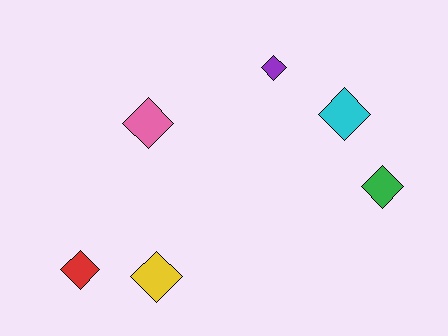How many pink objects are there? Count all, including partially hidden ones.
There is 1 pink object.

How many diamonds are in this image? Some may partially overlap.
There are 6 diamonds.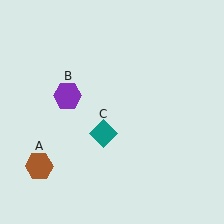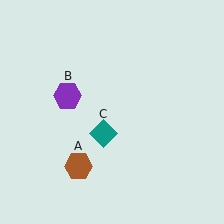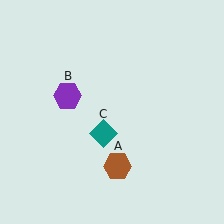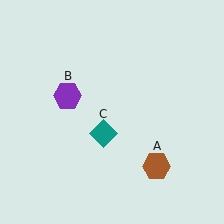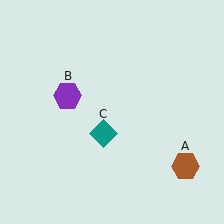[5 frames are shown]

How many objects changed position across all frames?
1 object changed position: brown hexagon (object A).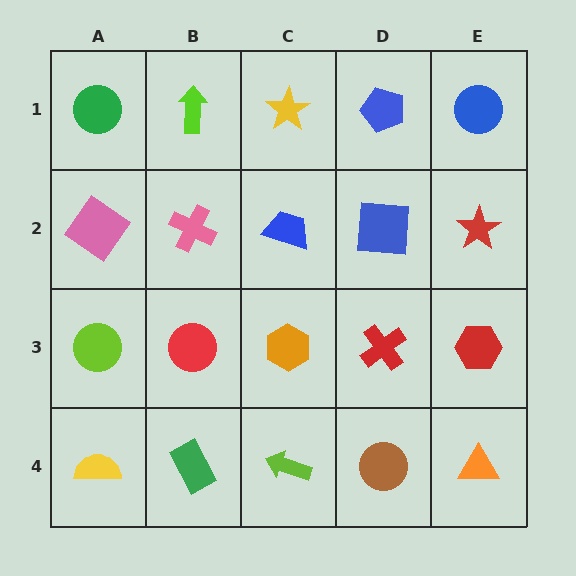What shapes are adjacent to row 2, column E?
A blue circle (row 1, column E), a red hexagon (row 3, column E), a blue square (row 2, column D).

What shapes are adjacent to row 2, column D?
A blue pentagon (row 1, column D), a red cross (row 3, column D), a blue trapezoid (row 2, column C), a red star (row 2, column E).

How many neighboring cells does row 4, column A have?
2.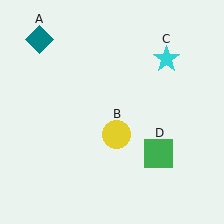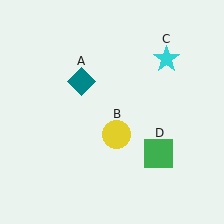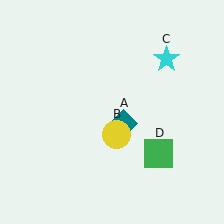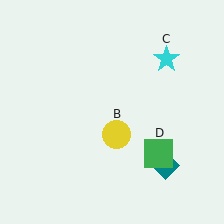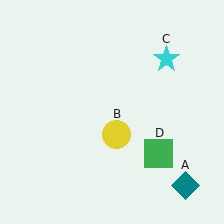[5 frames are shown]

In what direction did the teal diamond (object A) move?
The teal diamond (object A) moved down and to the right.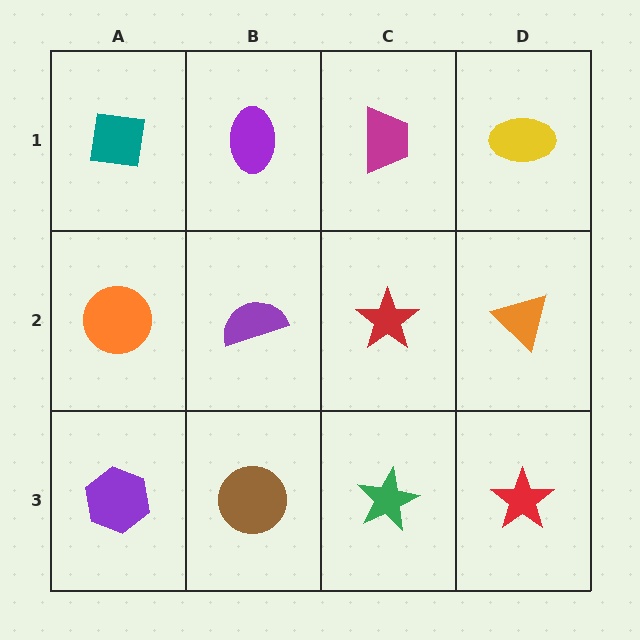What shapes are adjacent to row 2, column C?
A magenta trapezoid (row 1, column C), a green star (row 3, column C), a purple semicircle (row 2, column B), an orange triangle (row 2, column D).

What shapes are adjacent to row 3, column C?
A red star (row 2, column C), a brown circle (row 3, column B), a red star (row 3, column D).